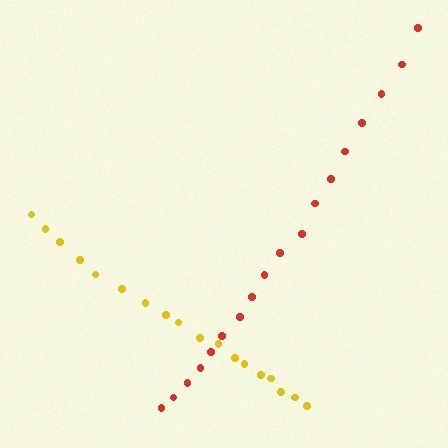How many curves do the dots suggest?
There are 2 distinct paths.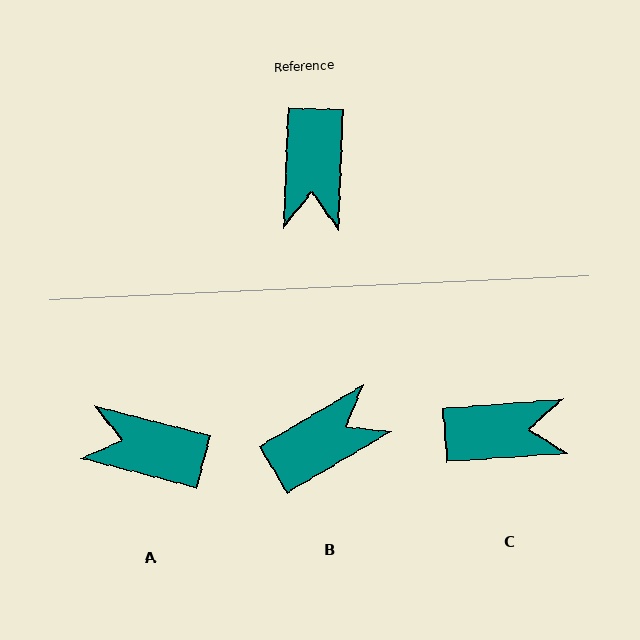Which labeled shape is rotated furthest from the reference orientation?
B, about 123 degrees away.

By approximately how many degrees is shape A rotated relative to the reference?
Approximately 102 degrees clockwise.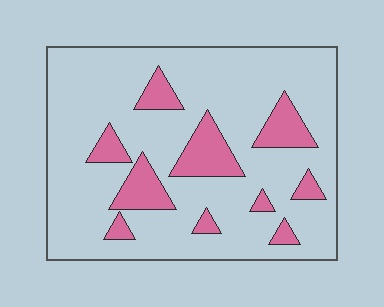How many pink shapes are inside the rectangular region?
10.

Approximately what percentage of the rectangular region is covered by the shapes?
Approximately 20%.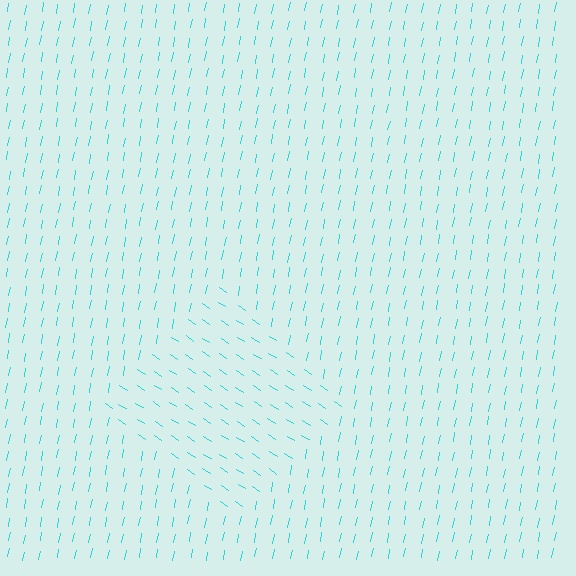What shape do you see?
I see a diamond.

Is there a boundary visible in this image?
Yes, there is a texture boundary formed by a change in line orientation.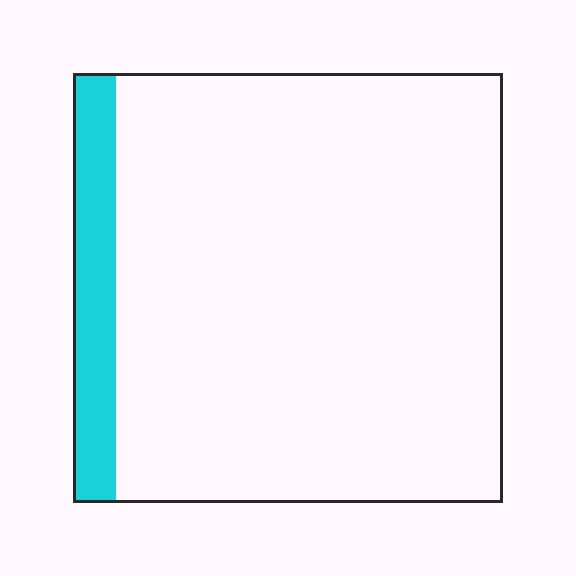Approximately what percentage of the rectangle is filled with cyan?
Approximately 10%.